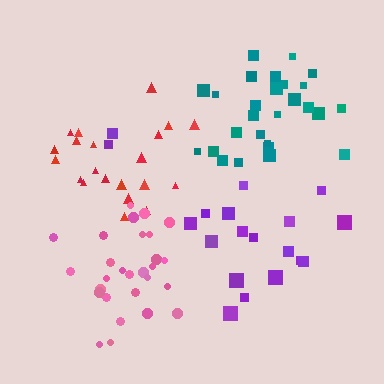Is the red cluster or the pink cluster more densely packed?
Pink.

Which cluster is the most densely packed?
Pink.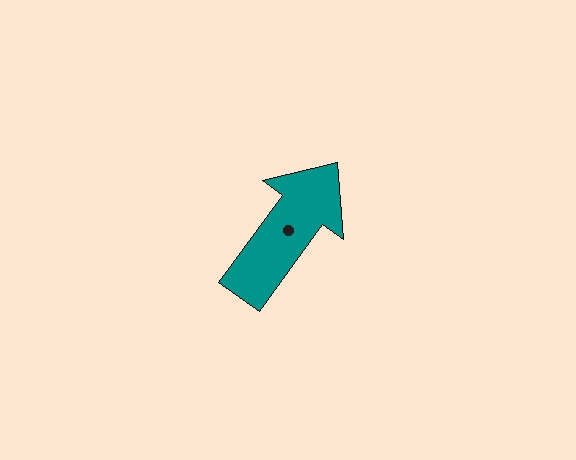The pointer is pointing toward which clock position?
Roughly 1 o'clock.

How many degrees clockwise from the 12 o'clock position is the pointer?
Approximately 36 degrees.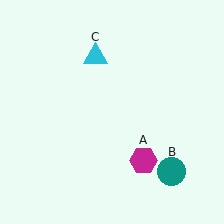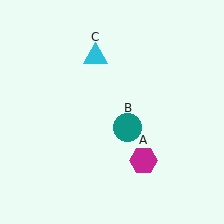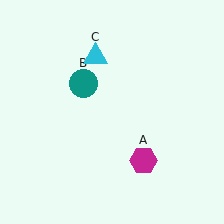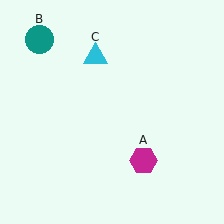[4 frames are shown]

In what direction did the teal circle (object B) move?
The teal circle (object B) moved up and to the left.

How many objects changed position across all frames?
1 object changed position: teal circle (object B).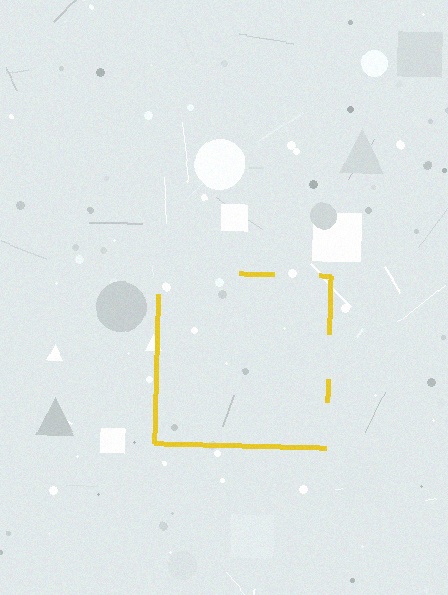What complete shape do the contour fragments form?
The contour fragments form a square.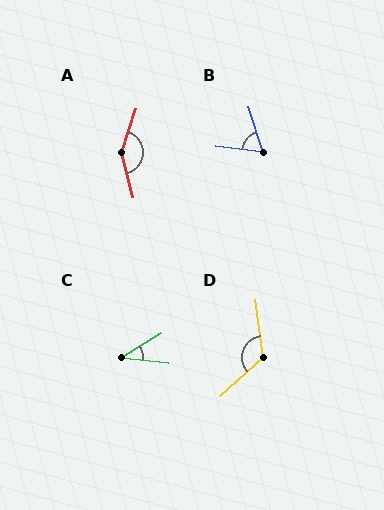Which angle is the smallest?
C, at approximately 37 degrees.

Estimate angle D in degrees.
Approximately 124 degrees.